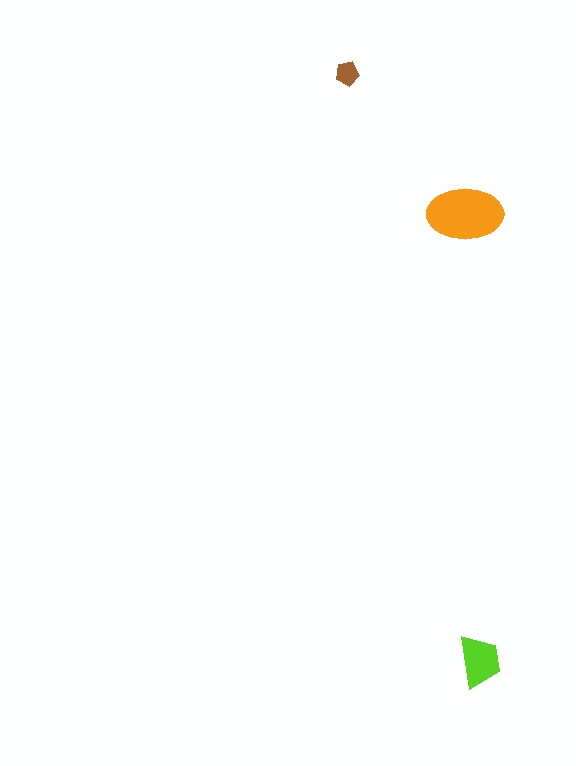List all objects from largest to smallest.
The orange ellipse, the lime trapezoid, the brown pentagon.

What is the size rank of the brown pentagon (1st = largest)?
3rd.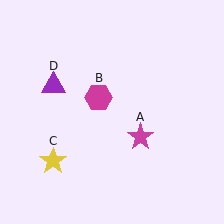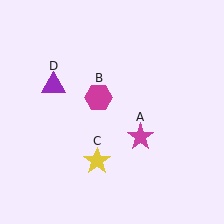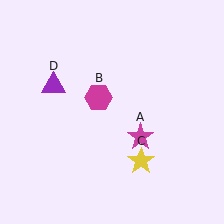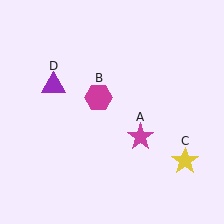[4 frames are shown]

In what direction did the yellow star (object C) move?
The yellow star (object C) moved right.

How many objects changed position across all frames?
1 object changed position: yellow star (object C).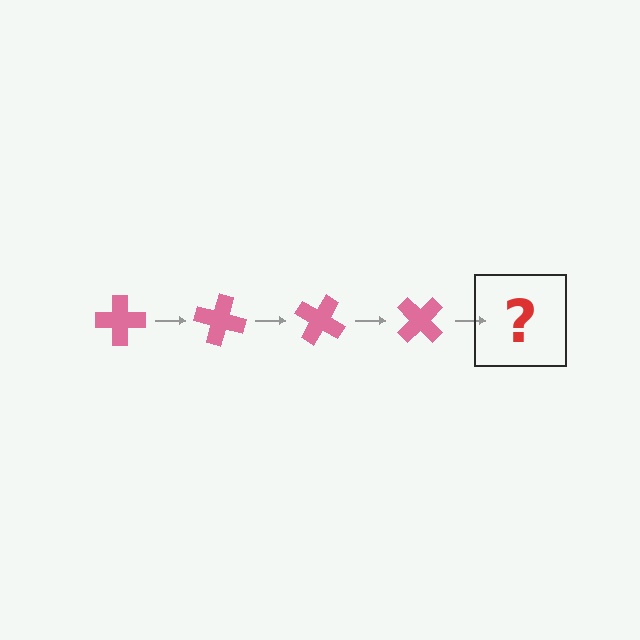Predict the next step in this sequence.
The next step is a pink cross rotated 60 degrees.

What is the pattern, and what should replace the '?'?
The pattern is that the cross rotates 15 degrees each step. The '?' should be a pink cross rotated 60 degrees.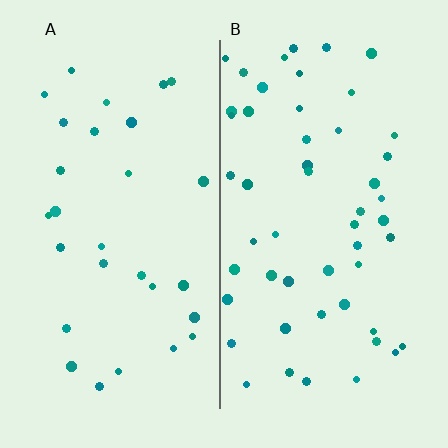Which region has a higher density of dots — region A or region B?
B (the right).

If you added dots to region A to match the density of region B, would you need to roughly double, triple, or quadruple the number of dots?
Approximately double.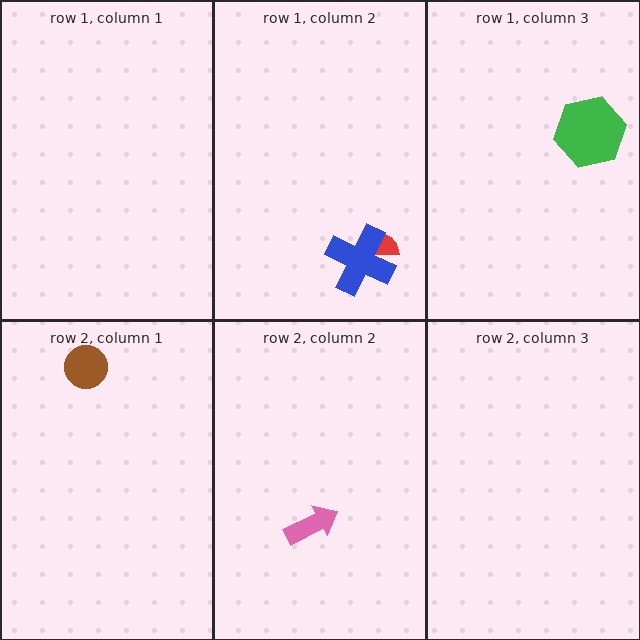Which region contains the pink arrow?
The row 2, column 2 region.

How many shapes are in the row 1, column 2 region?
2.